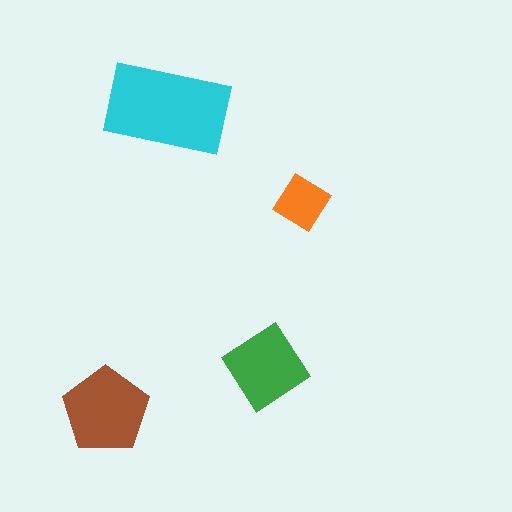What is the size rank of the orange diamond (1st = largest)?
4th.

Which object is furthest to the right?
The orange diamond is rightmost.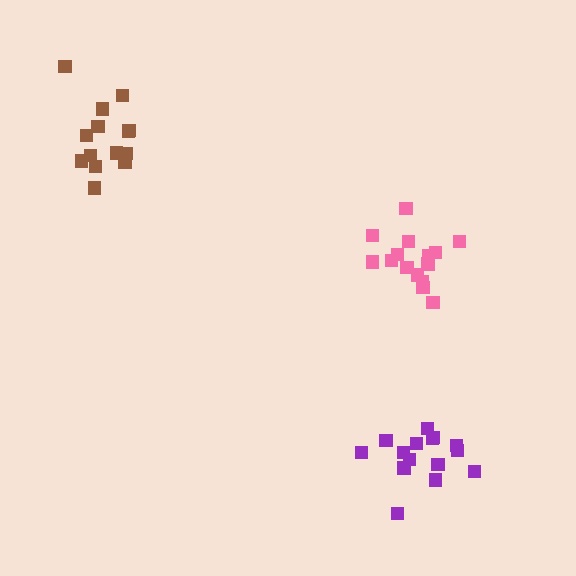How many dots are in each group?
Group 1: 15 dots, Group 2: 15 dots, Group 3: 14 dots (44 total).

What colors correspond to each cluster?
The clusters are colored: pink, purple, brown.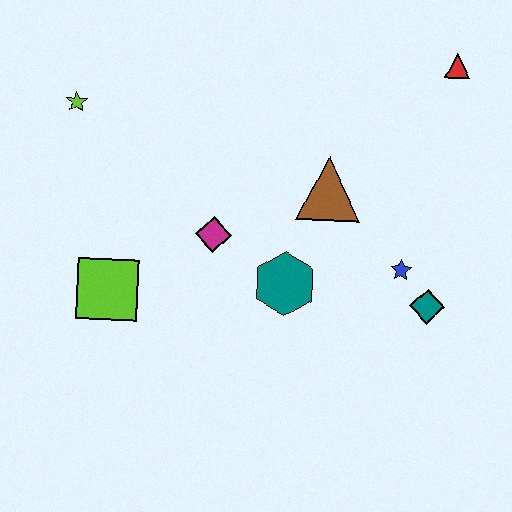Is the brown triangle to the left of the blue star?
Yes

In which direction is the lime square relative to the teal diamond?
The lime square is to the left of the teal diamond.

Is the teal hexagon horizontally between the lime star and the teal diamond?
Yes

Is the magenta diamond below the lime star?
Yes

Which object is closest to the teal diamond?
The blue star is closest to the teal diamond.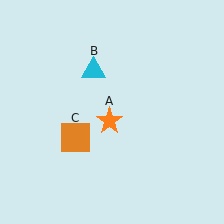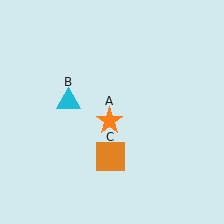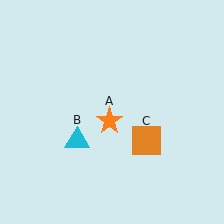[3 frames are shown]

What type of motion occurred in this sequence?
The cyan triangle (object B), orange square (object C) rotated counterclockwise around the center of the scene.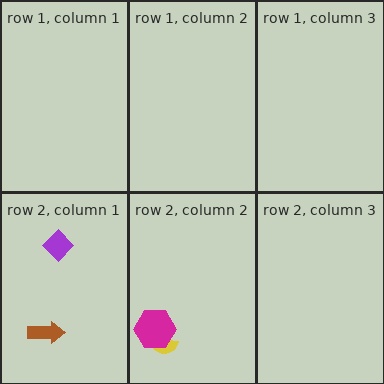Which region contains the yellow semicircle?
The row 2, column 2 region.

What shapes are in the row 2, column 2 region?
The yellow semicircle, the magenta hexagon.